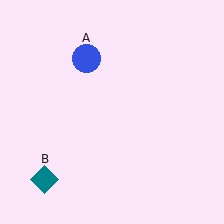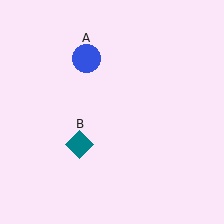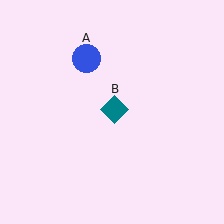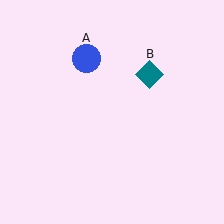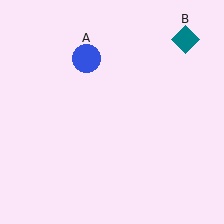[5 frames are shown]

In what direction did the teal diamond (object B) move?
The teal diamond (object B) moved up and to the right.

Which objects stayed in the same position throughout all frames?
Blue circle (object A) remained stationary.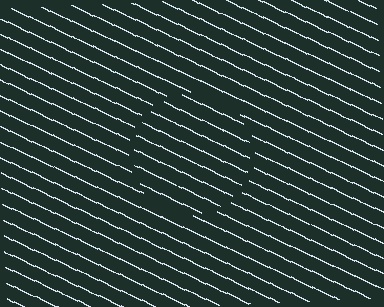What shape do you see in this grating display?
An illusory circle. The interior of the shape contains the same grating, shifted by half a period — the contour is defined by the phase discontinuity where line-ends from the inner and outer gratings abut.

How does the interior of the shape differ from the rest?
The interior of the shape contains the same grating, shifted by half a period — the contour is defined by the phase discontinuity where line-ends from the inner and outer gratings abut.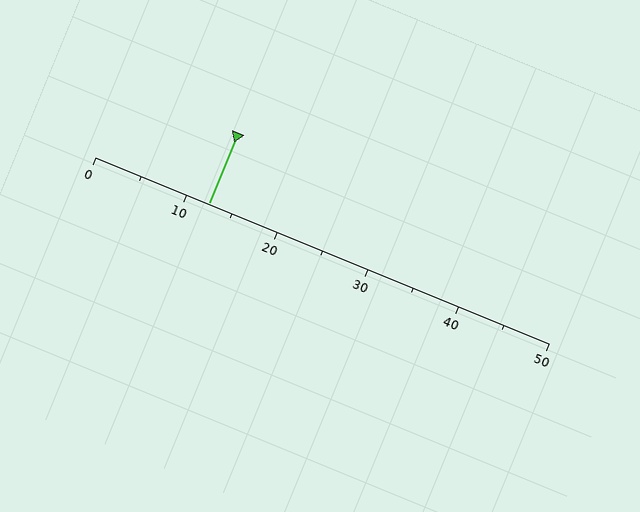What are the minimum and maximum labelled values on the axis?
The axis runs from 0 to 50.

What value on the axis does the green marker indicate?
The marker indicates approximately 12.5.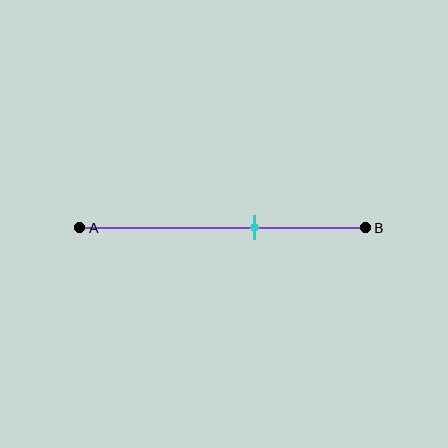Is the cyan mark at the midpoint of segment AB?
No, the mark is at about 60% from A, not at the 50% midpoint.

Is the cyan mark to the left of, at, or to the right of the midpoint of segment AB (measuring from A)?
The cyan mark is to the right of the midpoint of segment AB.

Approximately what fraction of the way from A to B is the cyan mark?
The cyan mark is approximately 60% of the way from A to B.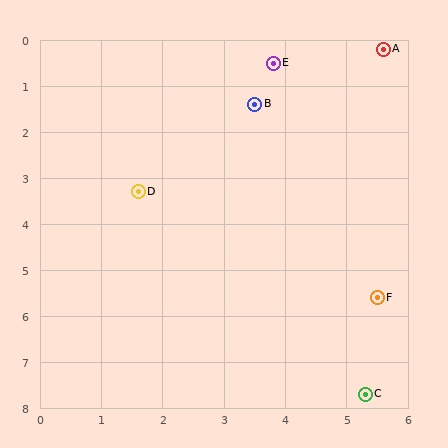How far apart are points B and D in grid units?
Points B and D are about 2.7 grid units apart.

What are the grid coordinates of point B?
Point B is at approximately (3.5, 1.4).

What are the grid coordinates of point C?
Point C is at approximately (5.3, 7.7).